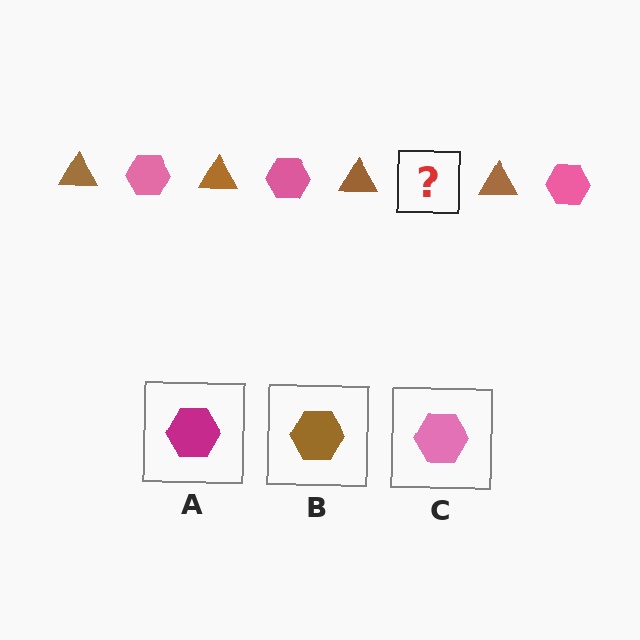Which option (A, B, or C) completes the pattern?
C.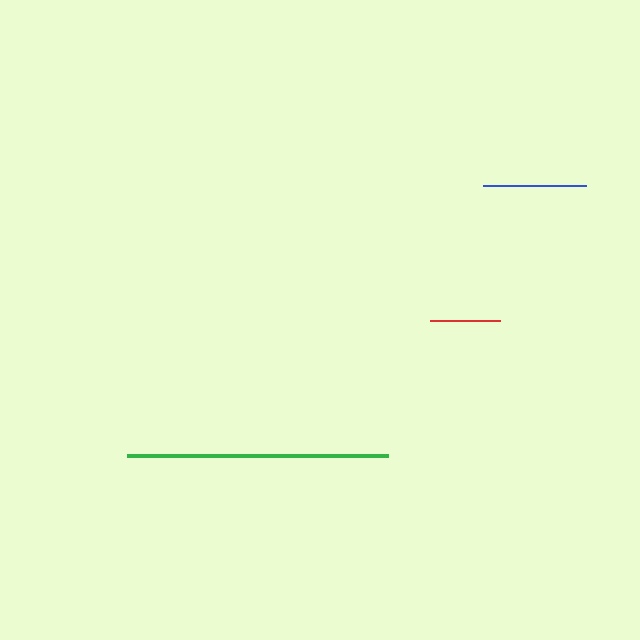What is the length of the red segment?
The red segment is approximately 70 pixels long.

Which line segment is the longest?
The green line is the longest at approximately 261 pixels.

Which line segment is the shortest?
The red line is the shortest at approximately 70 pixels.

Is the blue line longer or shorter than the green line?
The green line is longer than the blue line.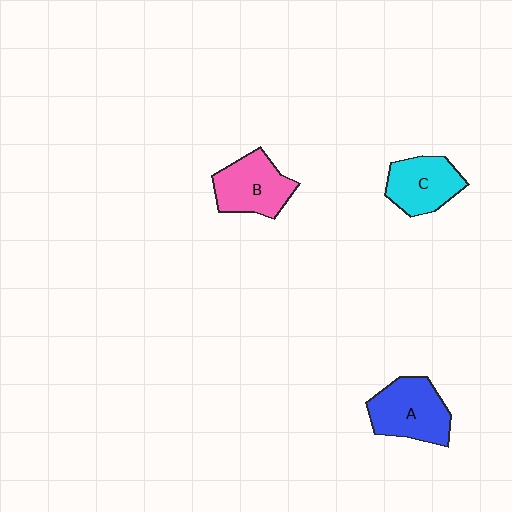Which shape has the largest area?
Shape A (blue).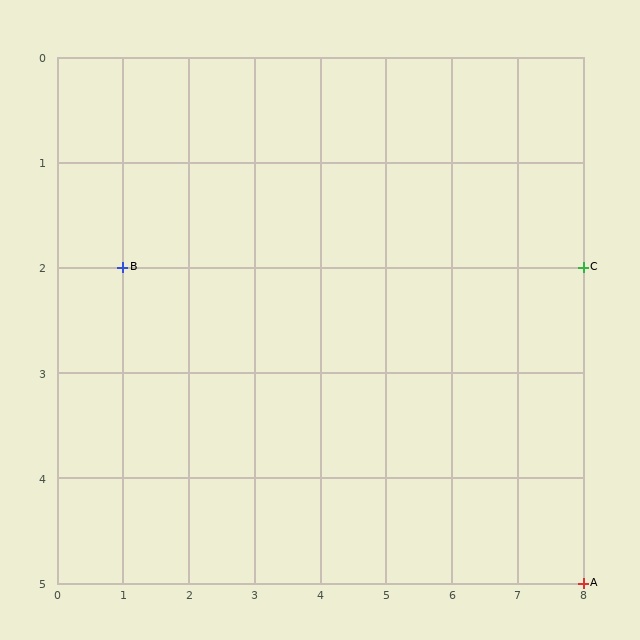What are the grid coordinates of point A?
Point A is at grid coordinates (8, 5).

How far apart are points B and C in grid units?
Points B and C are 7 columns apart.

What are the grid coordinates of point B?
Point B is at grid coordinates (1, 2).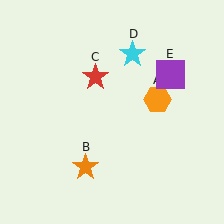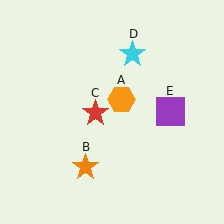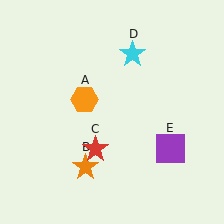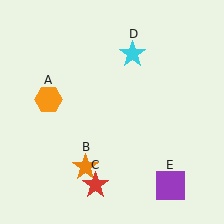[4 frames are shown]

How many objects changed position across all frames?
3 objects changed position: orange hexagon (object A), red star (object C), purple square (object E).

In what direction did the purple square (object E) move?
The purple square (object E) moved down.